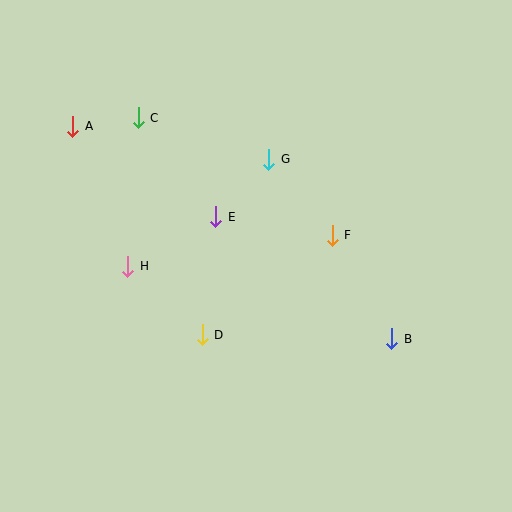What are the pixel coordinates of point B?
Point B is at (392, 339).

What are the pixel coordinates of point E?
Point E is at (216, 217).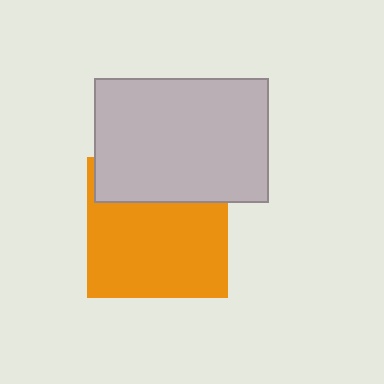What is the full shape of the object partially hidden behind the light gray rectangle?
The partially hidden object is an orange square.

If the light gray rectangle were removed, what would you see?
You would see the complete orange square.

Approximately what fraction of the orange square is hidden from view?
Roughly 31% of the orange square is hidden behind the light gray rectangle.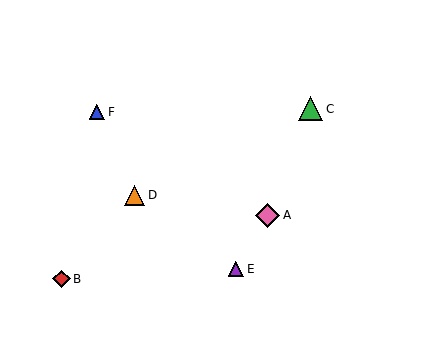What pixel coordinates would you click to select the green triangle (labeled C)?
Click at (310, 109) to select the green triangle C.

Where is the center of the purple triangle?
The center of the purple triangle is at (236, 269).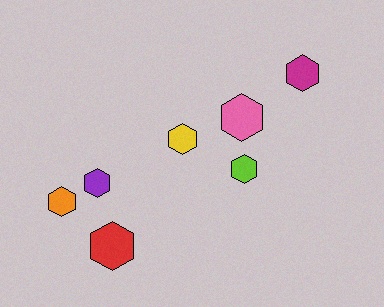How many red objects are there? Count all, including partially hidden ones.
There is 1 red object.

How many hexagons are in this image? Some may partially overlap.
There are 7 hexagons.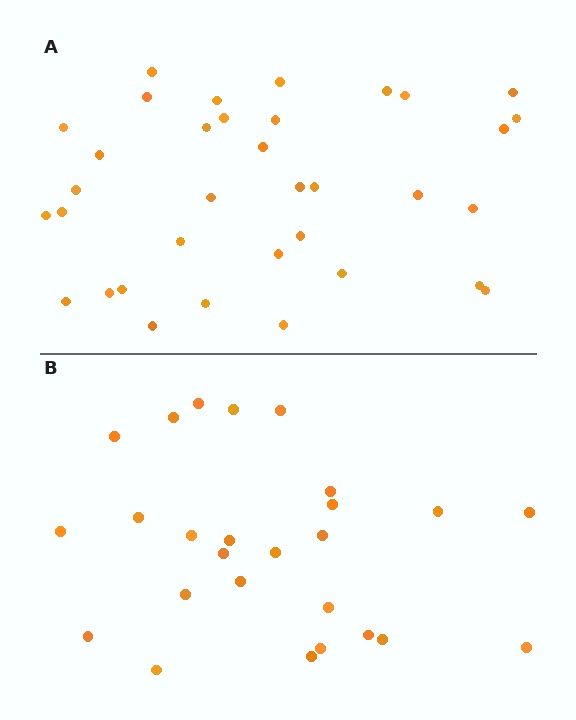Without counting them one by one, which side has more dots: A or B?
Region A (the top region) has more dots.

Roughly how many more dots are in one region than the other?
Region A has roughly 8 or so more dots than region B.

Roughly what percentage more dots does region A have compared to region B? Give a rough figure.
About 35% more.